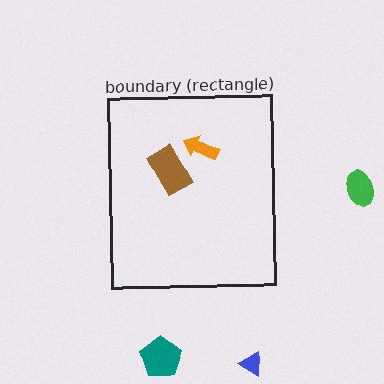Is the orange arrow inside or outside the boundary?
Inside.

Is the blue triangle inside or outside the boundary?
Outside.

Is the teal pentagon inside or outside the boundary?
Outside.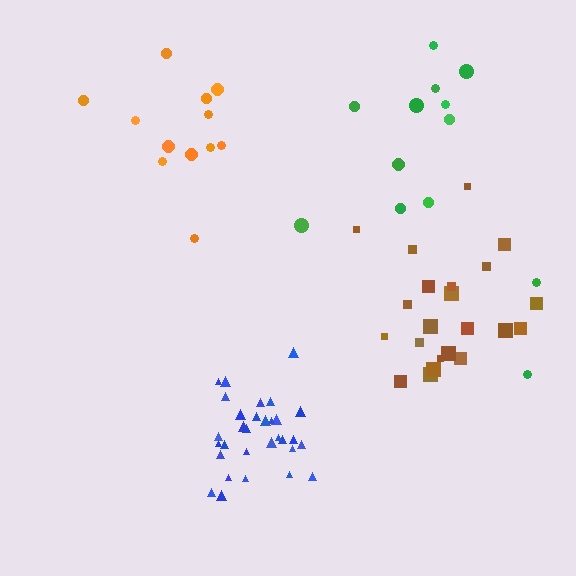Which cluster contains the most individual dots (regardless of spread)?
Blue (31).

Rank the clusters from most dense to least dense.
blue, brown, orange, green.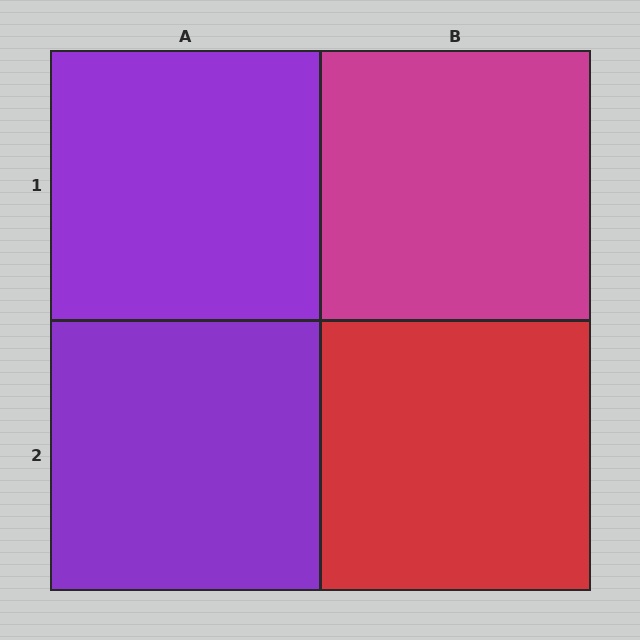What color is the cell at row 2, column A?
Purple.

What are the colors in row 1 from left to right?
Purple, magenta.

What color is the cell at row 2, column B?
Red.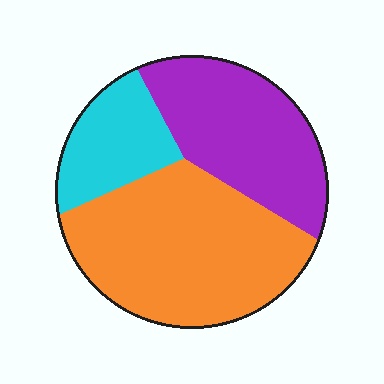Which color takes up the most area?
Orange, at roughly 50%.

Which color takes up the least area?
Cyan, at roughly 20%.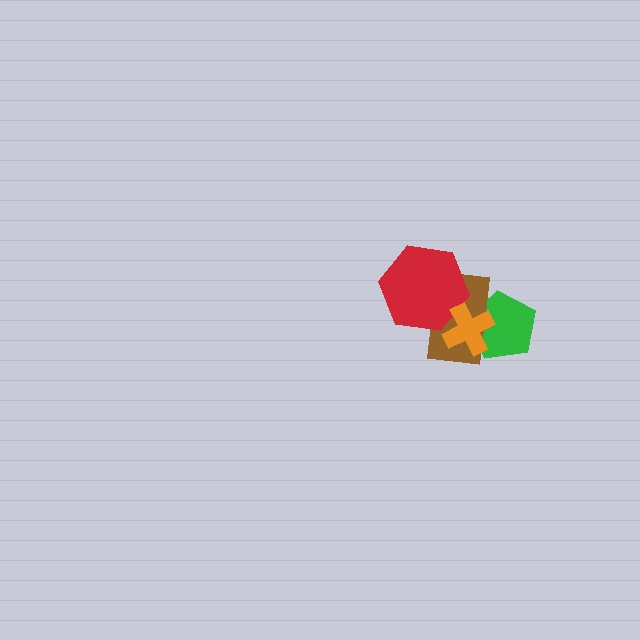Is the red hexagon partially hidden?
Yes, it is partially covered by another shape.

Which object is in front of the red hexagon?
The orange cross is in front of the red hexagon.